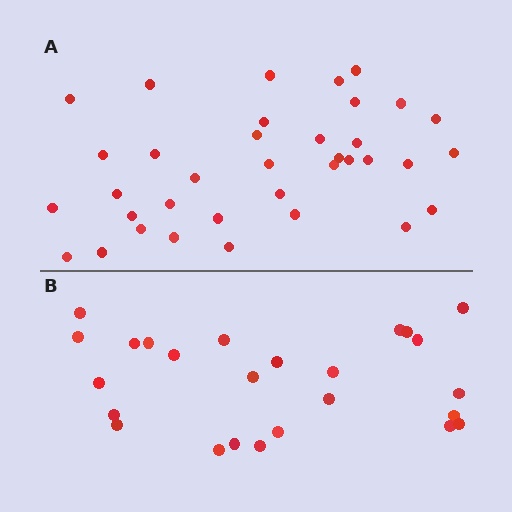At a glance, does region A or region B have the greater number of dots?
Region A (the top region) has more dots.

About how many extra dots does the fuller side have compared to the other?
Region A has roughly 12 or so more dots than region B.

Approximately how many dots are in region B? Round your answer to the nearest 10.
About 20 dots. (The exact count is 25, which rounds to 20.)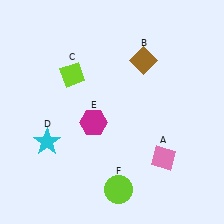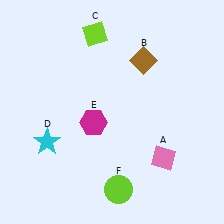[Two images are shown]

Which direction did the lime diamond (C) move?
The lime diamond (C) moved up.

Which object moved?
The lime diamond (C) moved up.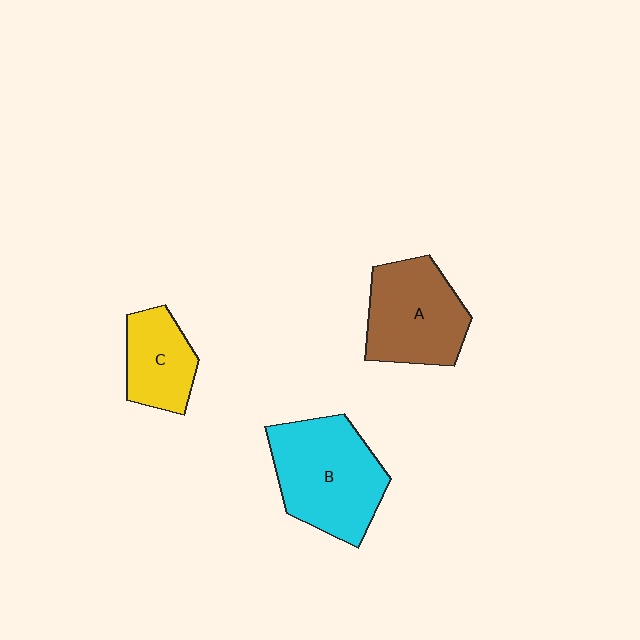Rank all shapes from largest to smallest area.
From largest to smallest: B (cyan), A (brown), C (yellow).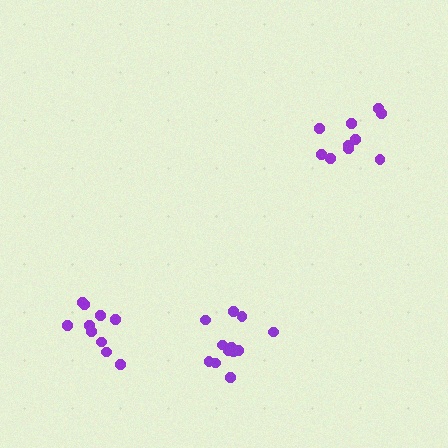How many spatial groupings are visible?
There are 3 spatial groupings.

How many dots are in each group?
Group 1: 10 dots, Group 2: 10 dots, Group 3: 12 dots (32 total).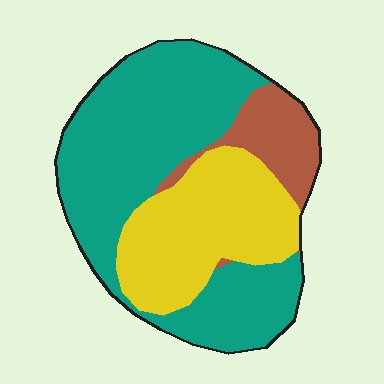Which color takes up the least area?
Brown, at roughly 10%.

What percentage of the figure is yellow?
Yellow covers 31% of the figure.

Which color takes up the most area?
Teal, at roughly 55%.